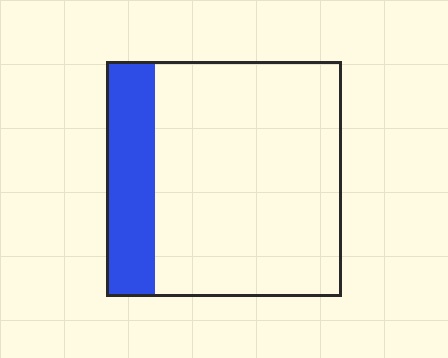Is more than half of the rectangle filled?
No.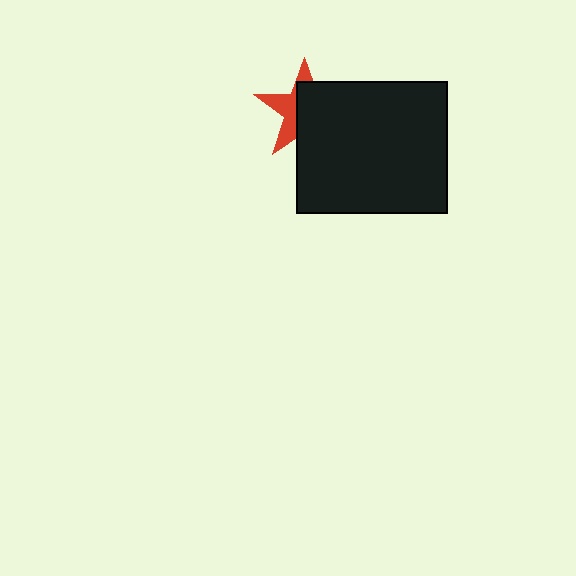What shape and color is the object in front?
The object in front is a black rectangle.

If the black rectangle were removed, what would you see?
You would see the complete red star.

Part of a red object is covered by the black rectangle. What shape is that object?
It is a star.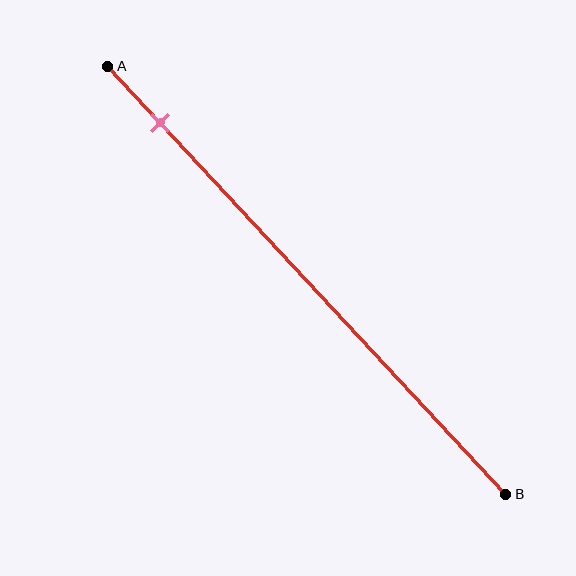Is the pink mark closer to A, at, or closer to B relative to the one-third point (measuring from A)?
The pink mark is closer to point A than the one-third point of segment AB.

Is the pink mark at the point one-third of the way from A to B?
No, the mark is at about 15% from A, not at the 33% one-third point.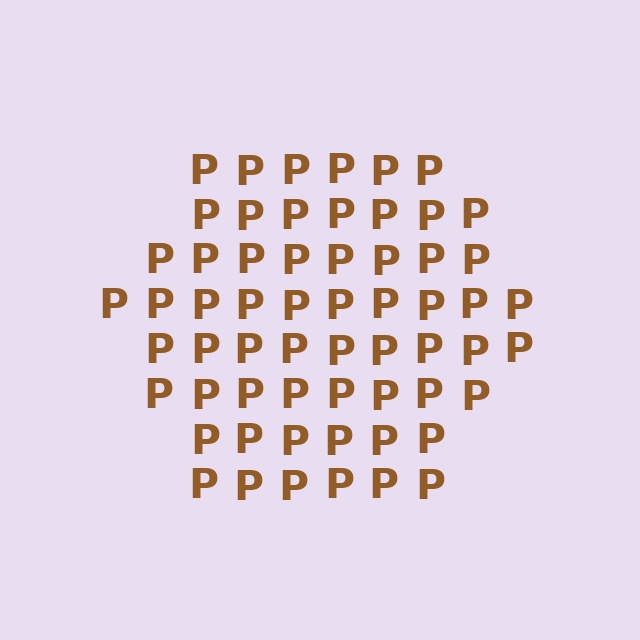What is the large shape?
The large shape is a hexagon.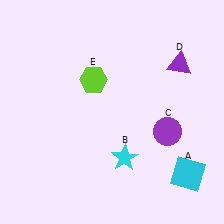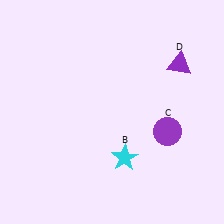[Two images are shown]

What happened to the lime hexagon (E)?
The lime hexagon (E) was removed in Image 2. It was in the top-left area of Image 1.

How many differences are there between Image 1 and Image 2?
There are 2 differences between the two images.